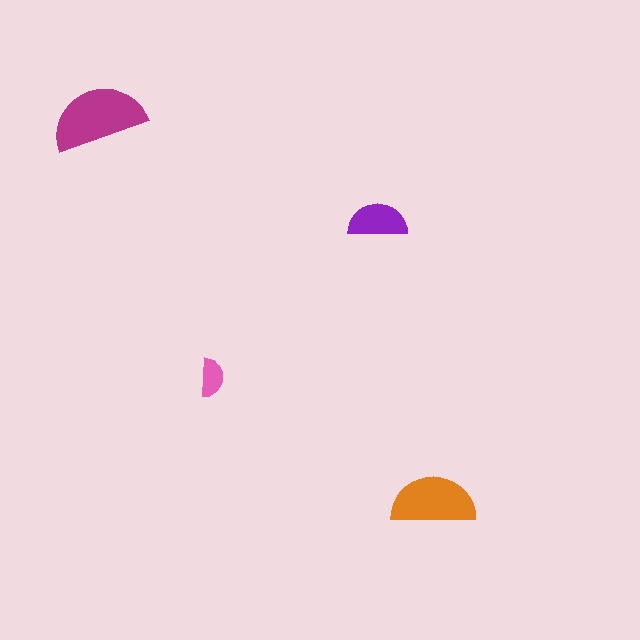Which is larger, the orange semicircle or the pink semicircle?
The orange one.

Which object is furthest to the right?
The orange semicircle is rightmost.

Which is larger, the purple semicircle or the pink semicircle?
The purple one.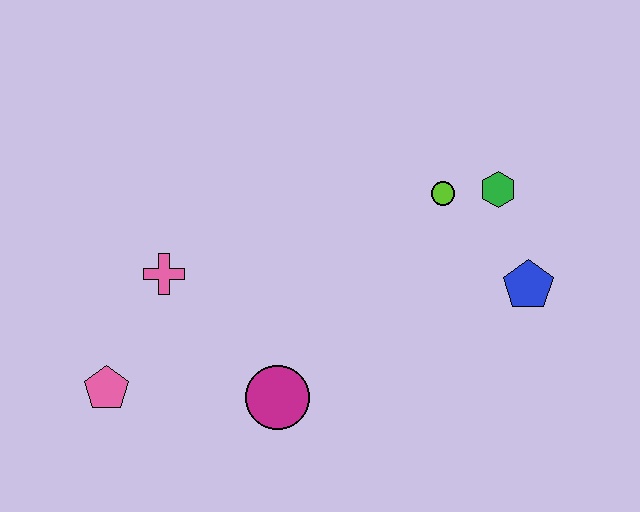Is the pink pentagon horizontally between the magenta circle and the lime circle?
No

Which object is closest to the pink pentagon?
The pink cross is closest to the pink pentagon.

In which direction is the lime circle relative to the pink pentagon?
The lime circle is to the right of the pink pentagon.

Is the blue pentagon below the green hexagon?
Yes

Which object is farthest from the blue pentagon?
The pink pentagon is farthest from the blue pentagon.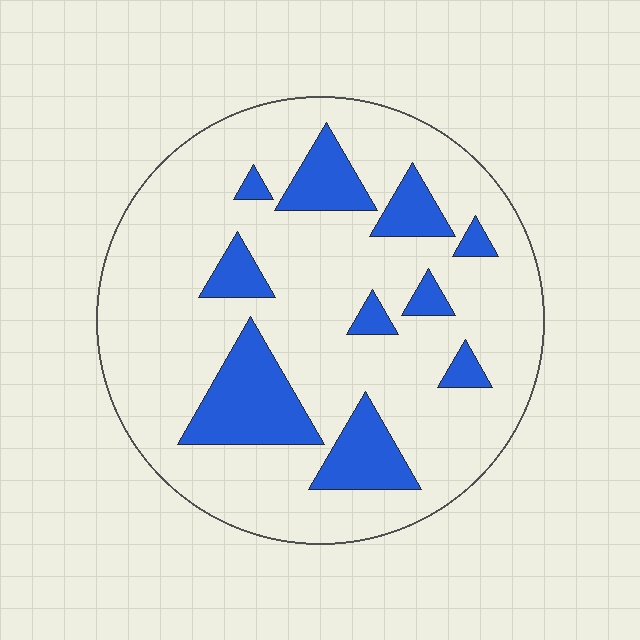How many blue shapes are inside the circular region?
10.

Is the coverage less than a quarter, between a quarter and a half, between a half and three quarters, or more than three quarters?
Less than a quarter.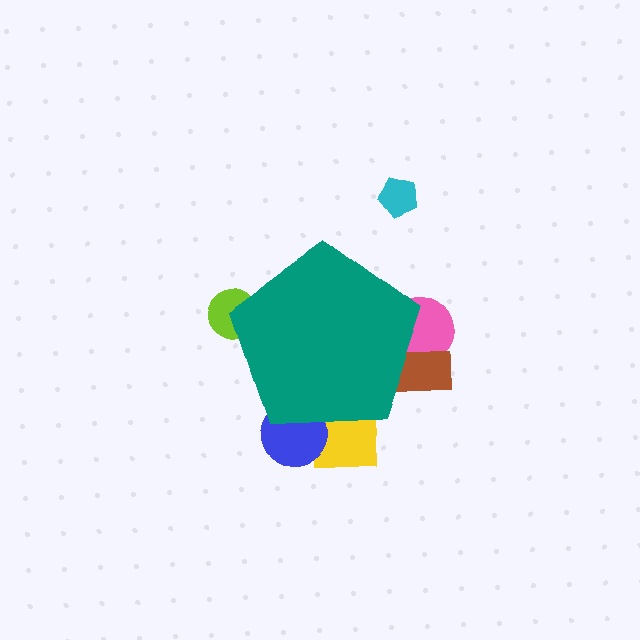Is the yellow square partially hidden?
Yes, the yellow square is partially hidden behind the teal pentagon.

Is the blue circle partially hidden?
Yes, the blue circle is partially hidden behind the teal pentagon.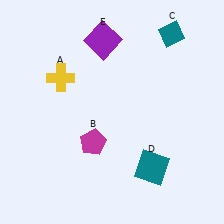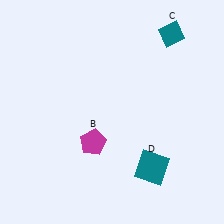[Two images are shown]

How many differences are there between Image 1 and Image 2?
There are 2 differences between the two images.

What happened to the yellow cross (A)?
The yellow cross (A) was removed in Image 2. It was in the top-left area of Image 1.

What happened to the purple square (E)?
The purple square (E) was removed in Image 2. It was in the top-left area of Image 1.